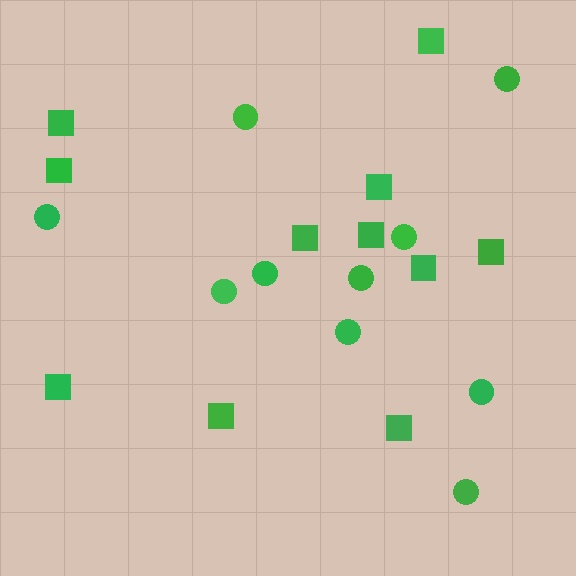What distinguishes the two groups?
There are 2 groups: one group of circles (10) and one group of squares (11).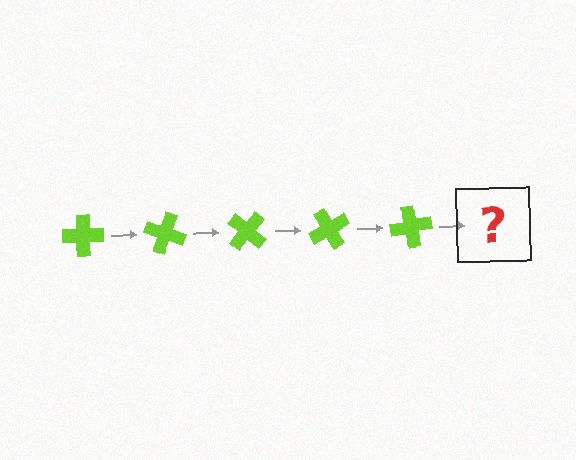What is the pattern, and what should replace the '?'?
The pattern is that the cross rotates 20 degrees each step. The '?' should be a lime cross rotated 100 degrees.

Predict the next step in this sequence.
The next step is a lime cross rotated 100 degrees.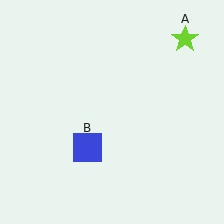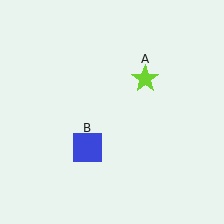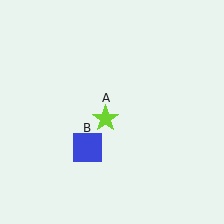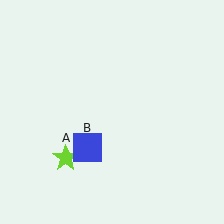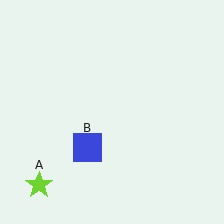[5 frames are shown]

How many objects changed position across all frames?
1 object changed position: lime star (object A).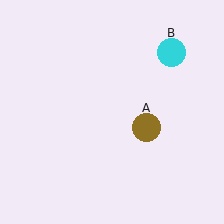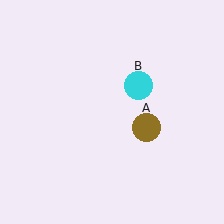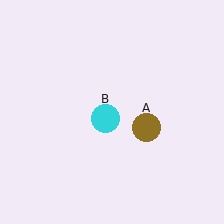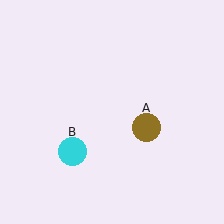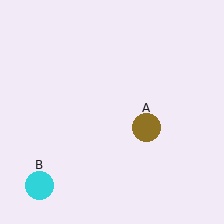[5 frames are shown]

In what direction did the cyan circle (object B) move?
The cyan circle (object B) moved down and to the left.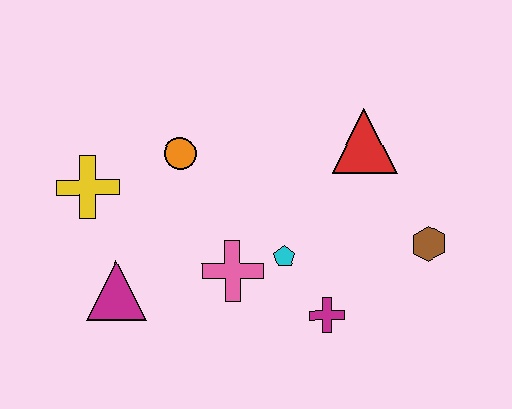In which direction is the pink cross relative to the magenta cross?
The pink cross is to the left of the magenta cross.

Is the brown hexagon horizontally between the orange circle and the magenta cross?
No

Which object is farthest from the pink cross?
The brown hexagon is farthest from the pink cross.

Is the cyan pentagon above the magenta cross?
Yes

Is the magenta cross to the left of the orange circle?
No